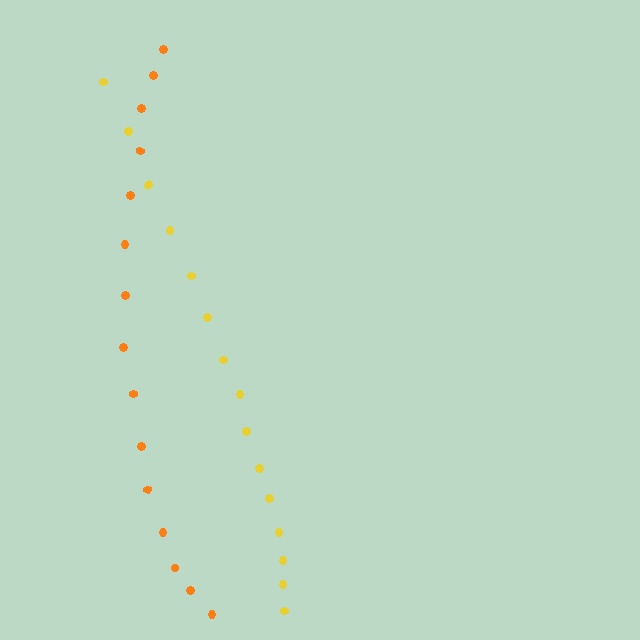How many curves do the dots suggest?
There are 2 distinct paths.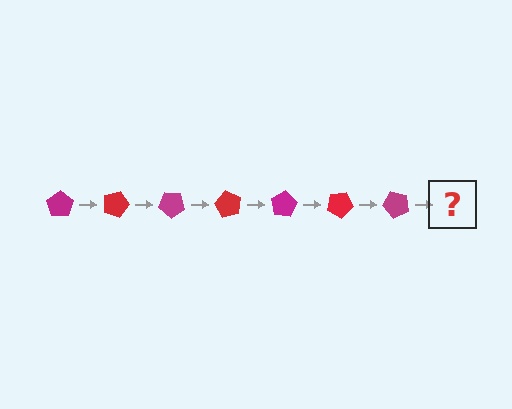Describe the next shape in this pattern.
It should be a red pentagon, rotated 140 degrees from the start.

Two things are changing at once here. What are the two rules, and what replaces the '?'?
The two rules are that it rotates 20 degrees each step and the color cycles through magenta and red. The '?' should be a red pentagon, rotated 140 degrees from the start.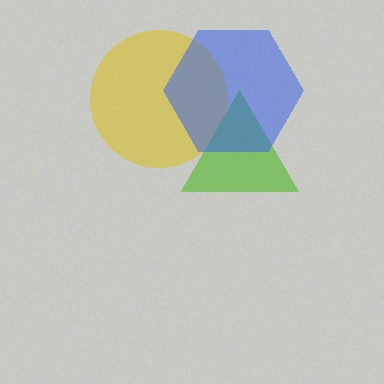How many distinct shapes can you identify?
There are 3 distinct shapes: a yellow circle, a lime triangle, a blue hexagon.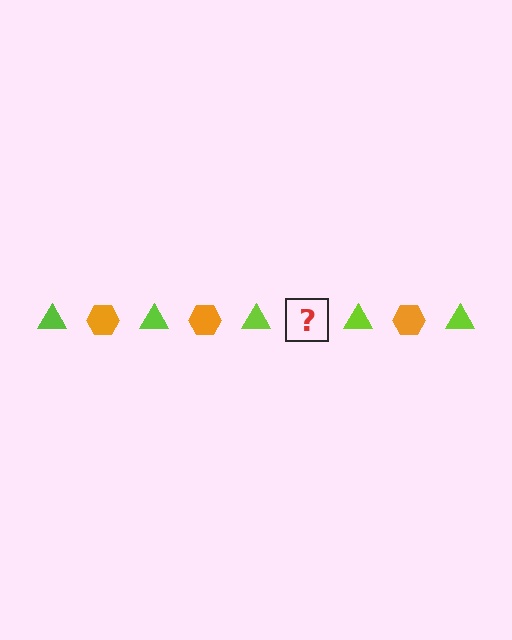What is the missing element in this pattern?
The missing element is an orange hexagon.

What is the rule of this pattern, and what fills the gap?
The rule is that the pattern alternates between lime triangle and orange hexagon. The gap should be filled with an orange hexagon.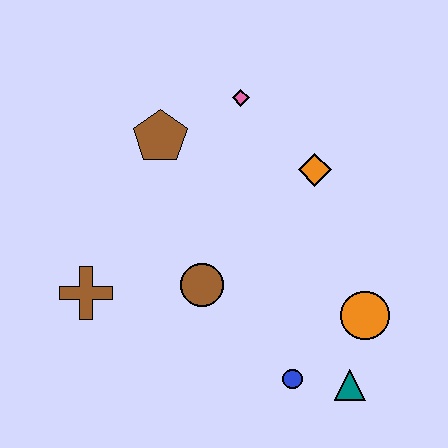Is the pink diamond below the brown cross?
No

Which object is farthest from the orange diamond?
The brown cross is farthest from the orange diamond.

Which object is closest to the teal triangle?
The blue circle is closest to the teal triangle.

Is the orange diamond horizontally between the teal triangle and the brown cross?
Yes